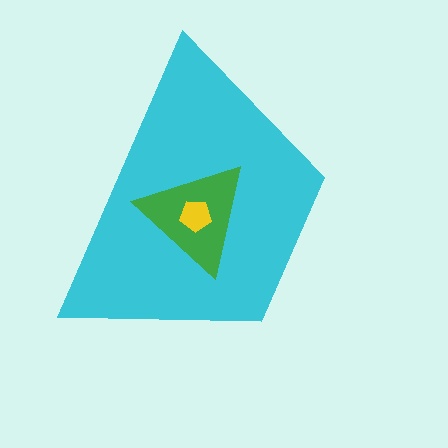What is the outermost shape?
The cyan trapezoid.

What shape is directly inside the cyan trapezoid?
The green triangle.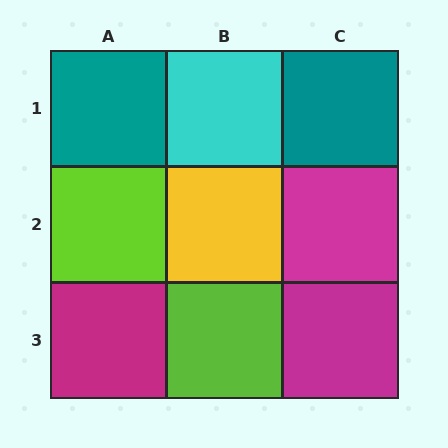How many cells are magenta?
3 cells are magenta.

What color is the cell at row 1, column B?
Cyan.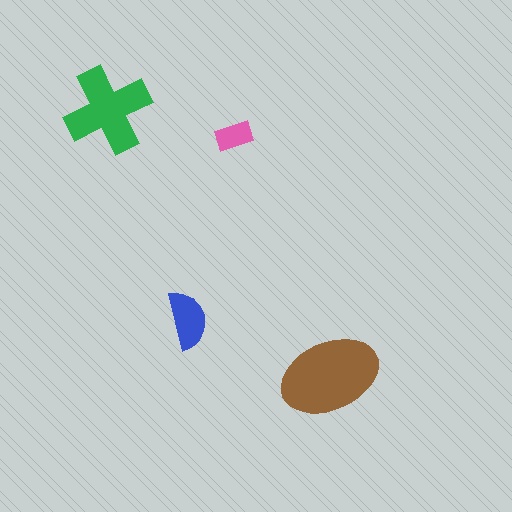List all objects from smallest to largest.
The pink rectangle, the blue semicircle, the green cross, the brown ellipse.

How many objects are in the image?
There are 4 objects in the image.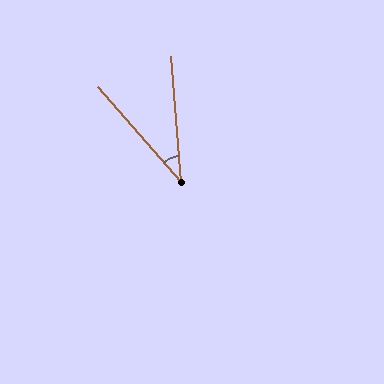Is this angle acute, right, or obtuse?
It is acute.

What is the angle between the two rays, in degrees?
Approximately 36 degrees.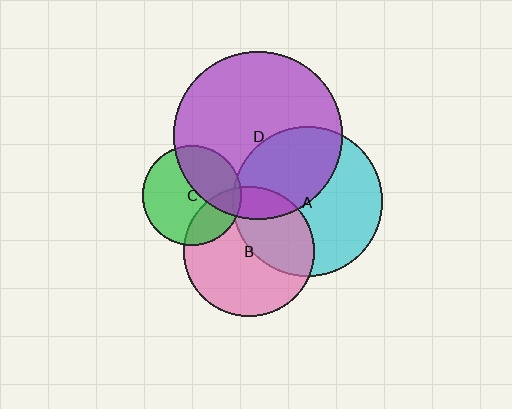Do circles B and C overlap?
Yes.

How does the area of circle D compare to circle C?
Approximately 2.8 times.